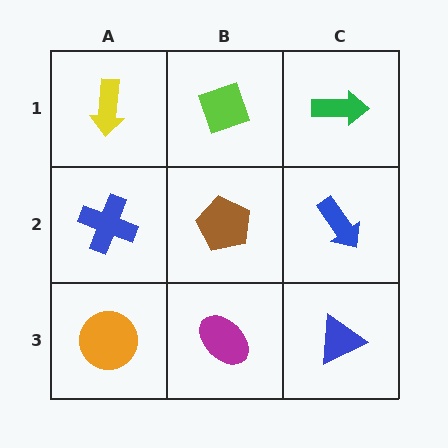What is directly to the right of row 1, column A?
A lime diamond.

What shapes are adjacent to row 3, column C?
A blue arrow (row 2, column C), a magenta ellipse (row 3, column B).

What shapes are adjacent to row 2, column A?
A yellow arrow (row 1, column A), an orange circle (row 3, column A), a brown pentagon (row 2, column B).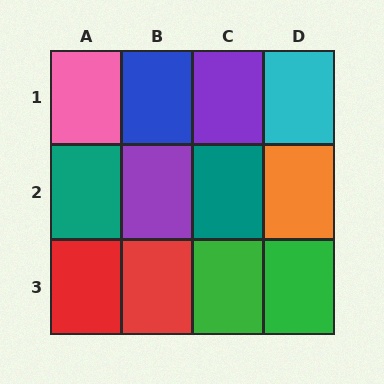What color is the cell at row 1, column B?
Blue.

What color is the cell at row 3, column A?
Red.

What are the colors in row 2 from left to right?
Teal, purple, teal, orange.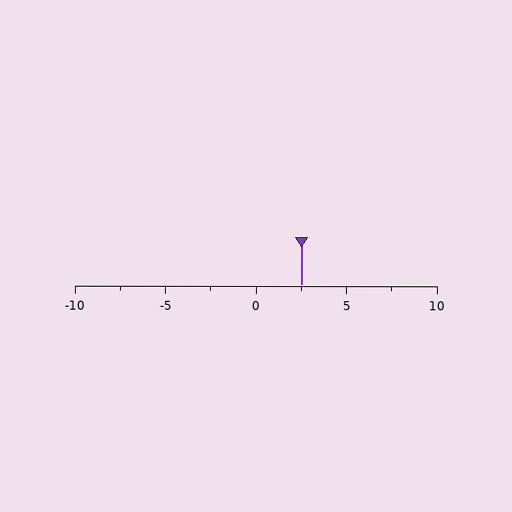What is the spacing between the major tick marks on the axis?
The major ticks are spaced 5 apart.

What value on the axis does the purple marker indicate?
The marker indicates approximately 2.5.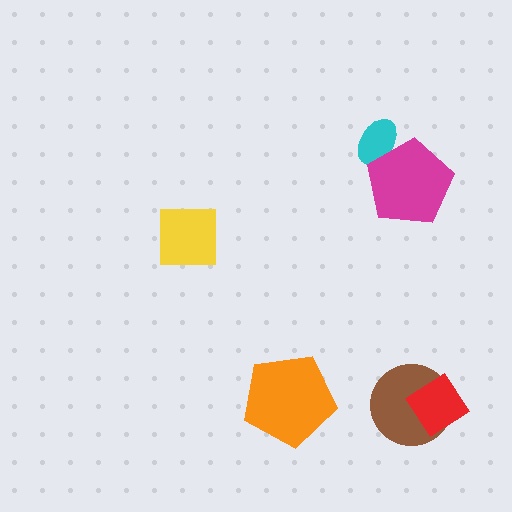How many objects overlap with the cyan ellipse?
1 object overlaps with the cyan ellipse.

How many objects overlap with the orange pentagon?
0 objects overlap with the orange pentagon.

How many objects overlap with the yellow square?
0 objects overlap with the yellow square.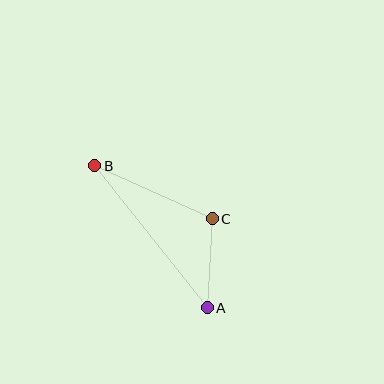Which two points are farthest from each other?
Points A and B are farthest from each other.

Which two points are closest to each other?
Points A and C are closest to each other.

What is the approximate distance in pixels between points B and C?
The distance between B and C is approximately 129 pixels.